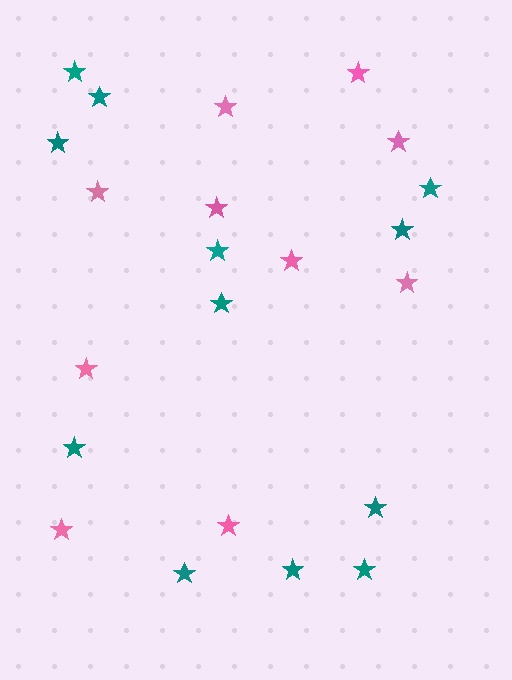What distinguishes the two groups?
There are 2 groups: one group of teal stars (12) and one group of pink stars (10).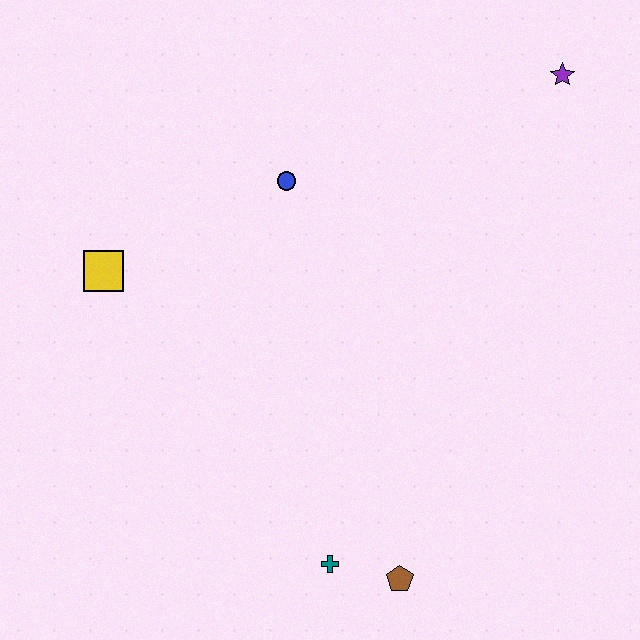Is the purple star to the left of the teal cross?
No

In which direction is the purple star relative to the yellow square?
The purple star is to the right of the yellow square.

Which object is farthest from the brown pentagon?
The purple star is farthest from the brown pentagon.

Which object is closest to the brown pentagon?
The teal cross is closest to the brown pentagon.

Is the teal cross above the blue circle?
No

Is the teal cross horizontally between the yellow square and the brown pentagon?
Yes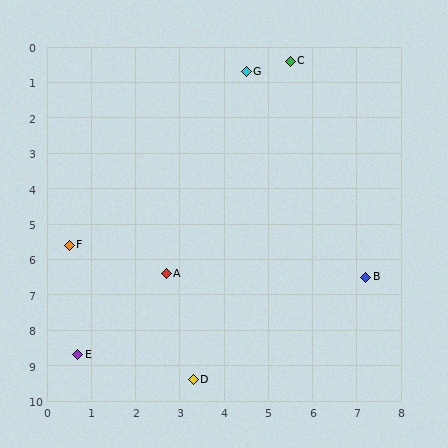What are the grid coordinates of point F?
Point F is at approximately (0.5, 5.6).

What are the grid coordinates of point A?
Point A is at approximately (2.7, 6.4).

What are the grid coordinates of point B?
Point B is at approximately (7.2, 6.5).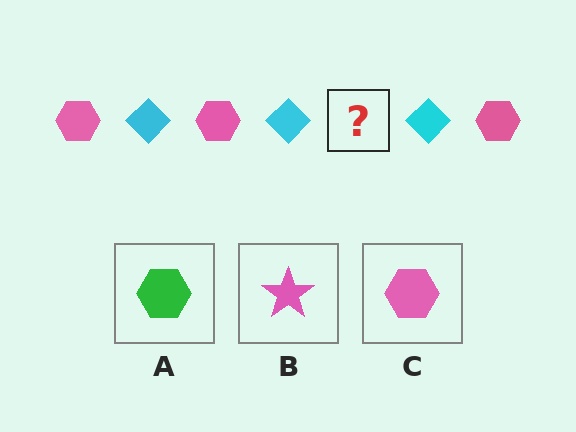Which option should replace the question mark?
Option C.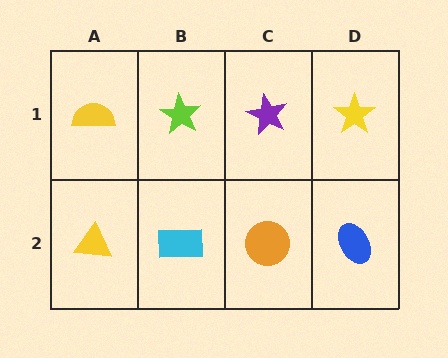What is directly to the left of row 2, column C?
A cyan rectangle.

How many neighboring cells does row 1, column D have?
2.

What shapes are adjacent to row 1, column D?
A blue ellipse (row 2, column D), a purple star (row 1, column C).